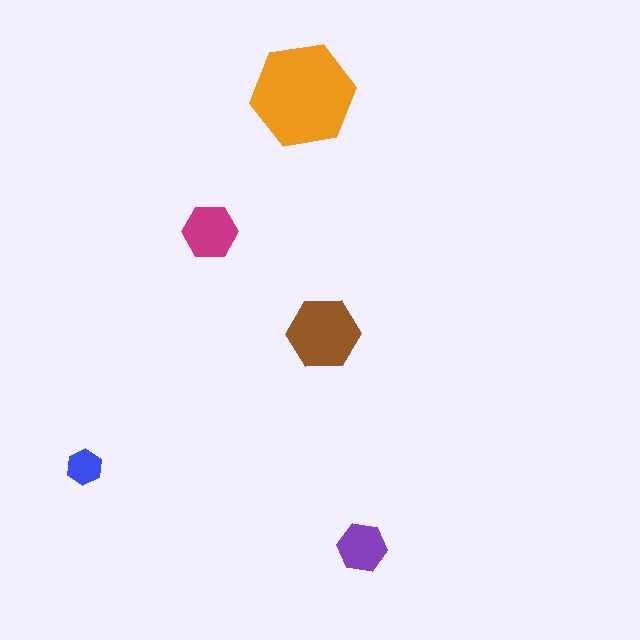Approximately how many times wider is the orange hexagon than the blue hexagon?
About 3 times wider.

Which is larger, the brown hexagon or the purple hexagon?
The brown one.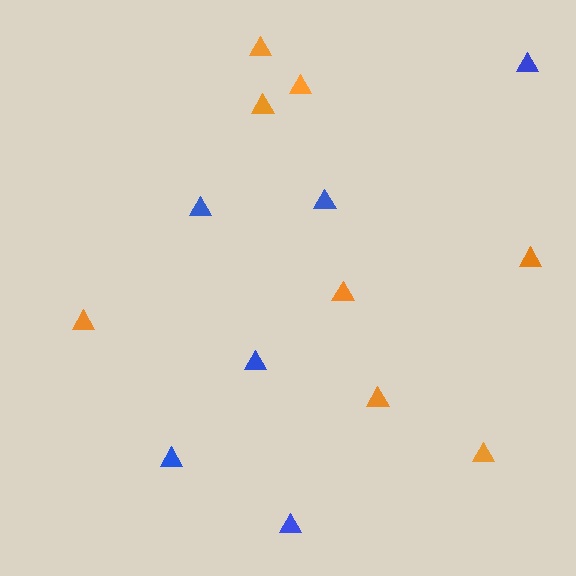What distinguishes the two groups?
There are 2 groups: one group of orange triangles (8) and one group of blue triangles (6).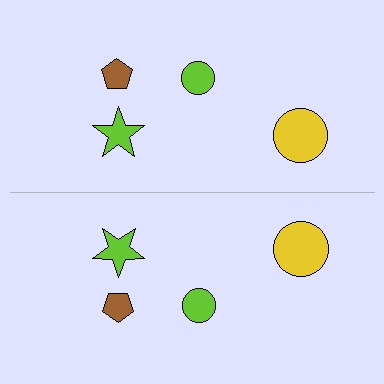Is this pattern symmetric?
Yes, this pattern has bilateral (reflection) symmetry.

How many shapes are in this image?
There are 8 shapes in this image.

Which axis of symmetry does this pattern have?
The pattern has a horizontal axis of symmetry running through the center of the image.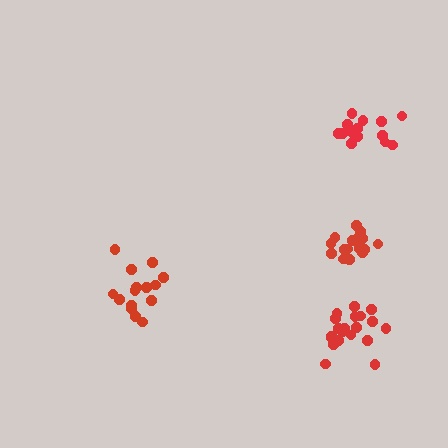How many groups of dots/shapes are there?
There are 4 groups.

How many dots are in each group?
Group 1: 15 dots, Group 2: 21 dots, Group 3: 15 dots, Group 4: 16 dots (67 total).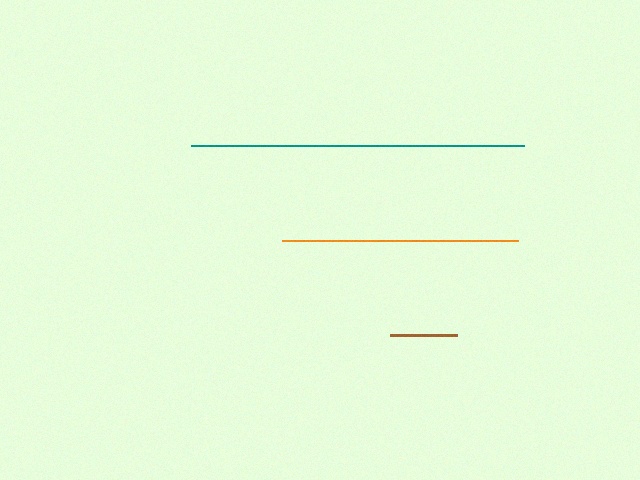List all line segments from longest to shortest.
From longest to shortest: teal, orange, brown.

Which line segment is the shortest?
The brown line is the shortest at approximately 68 pixels.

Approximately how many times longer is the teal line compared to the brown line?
The teal line is approximately 4.9 times the length of the brown line.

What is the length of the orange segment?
The orange segment is approximately 236 pixels long.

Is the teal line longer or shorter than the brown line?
The teal line is longer than the brown line.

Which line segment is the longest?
The teal line is the longest at approximately 333 pixels.